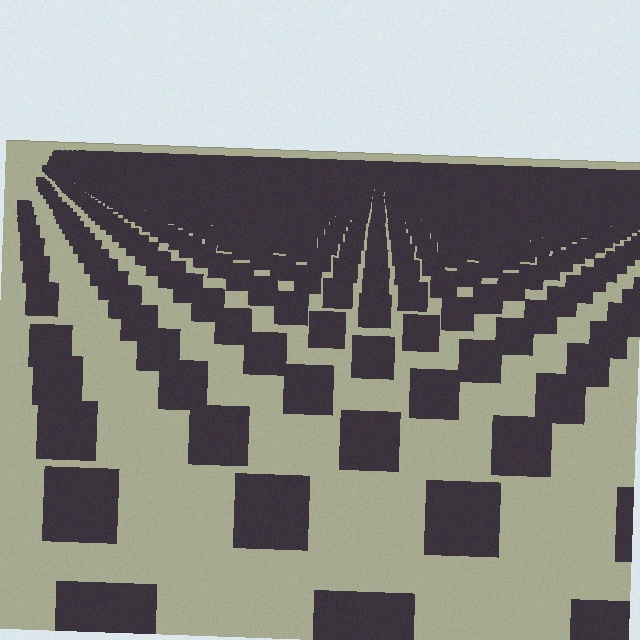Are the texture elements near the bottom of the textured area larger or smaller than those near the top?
Larger. Near the bottom, elements are closer to the viewer and appear at a bigger on-screen size.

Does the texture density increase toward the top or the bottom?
Density increases toward the top.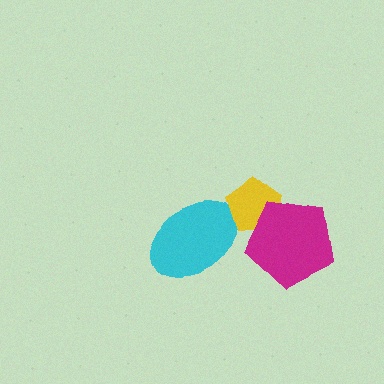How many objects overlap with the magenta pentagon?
1 object overlaps with the magenta pentagon.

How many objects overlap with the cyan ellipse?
1 object overlaps with the cyan ellipse.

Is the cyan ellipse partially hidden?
Yes, it is partially covered by another shape.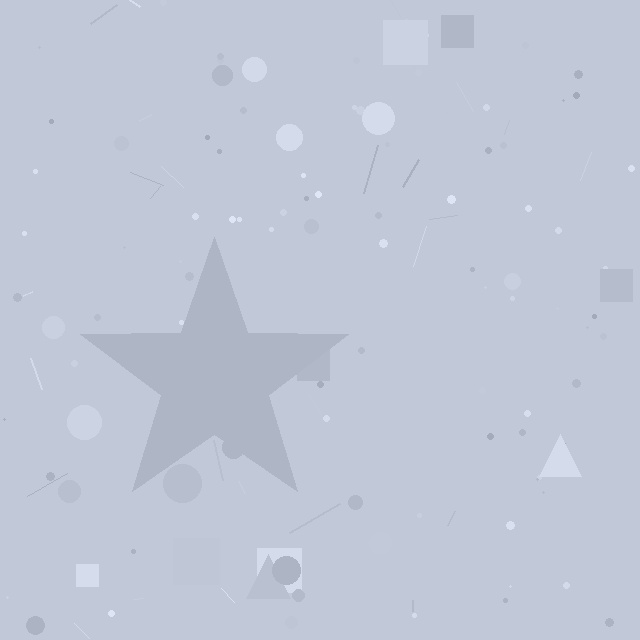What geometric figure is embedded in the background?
A star is embedded in the background.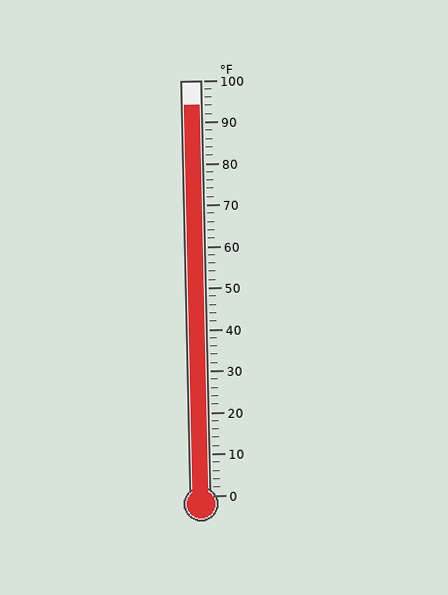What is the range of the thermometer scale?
The thermometer scale ranges from 0°F to 100°F.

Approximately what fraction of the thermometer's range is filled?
The thermometer is filled to approximately 95% of its range.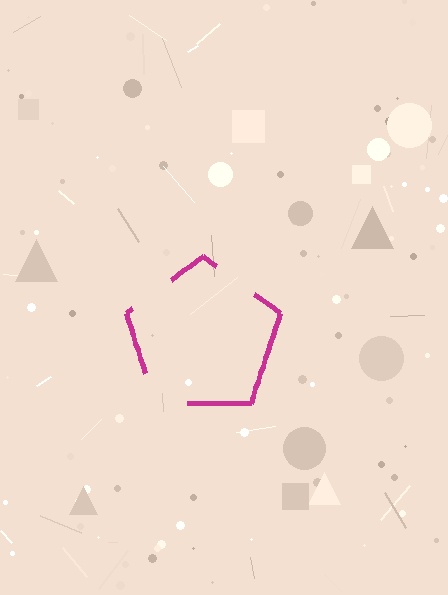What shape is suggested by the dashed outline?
The dashed outline suggests a pentagon.